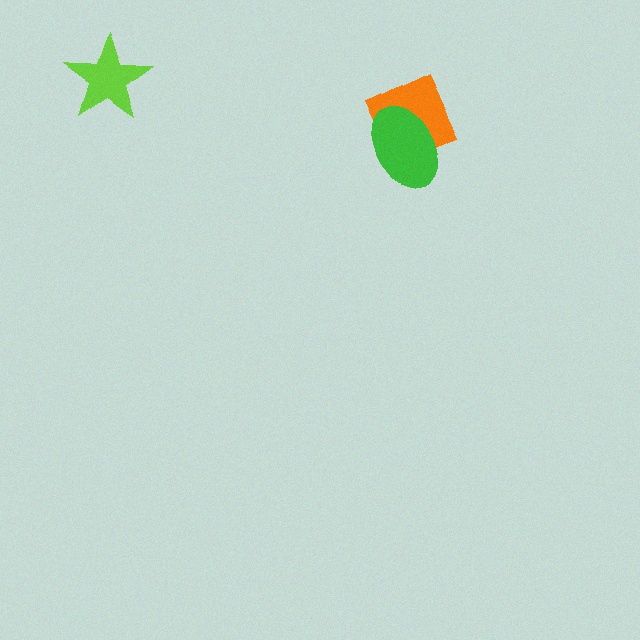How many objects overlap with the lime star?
0 objects overlap with the lime star.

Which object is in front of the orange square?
The green ellipse is in front of the orange square.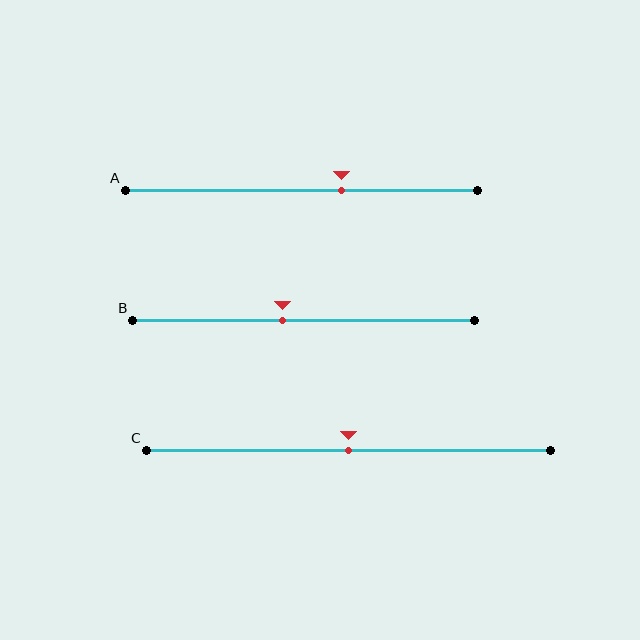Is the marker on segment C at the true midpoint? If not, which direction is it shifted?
Yes, the marker on segment C is at the true midpoint.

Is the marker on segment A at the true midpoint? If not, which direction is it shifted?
No, the marker on segment A is shifted to the right by about 12% of the segment length.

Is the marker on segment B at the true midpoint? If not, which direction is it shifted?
No, the marker on segment B is shifted to the left by about 6% of the segment length.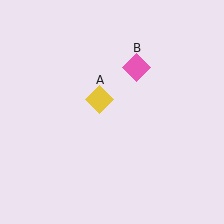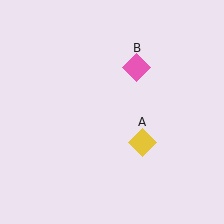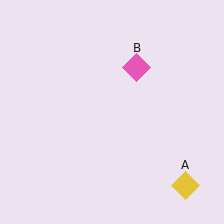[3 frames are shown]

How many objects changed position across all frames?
1 object changed position: yellow diamond (object A).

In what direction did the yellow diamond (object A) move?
The yellow diamond (object A) moved down and to the right.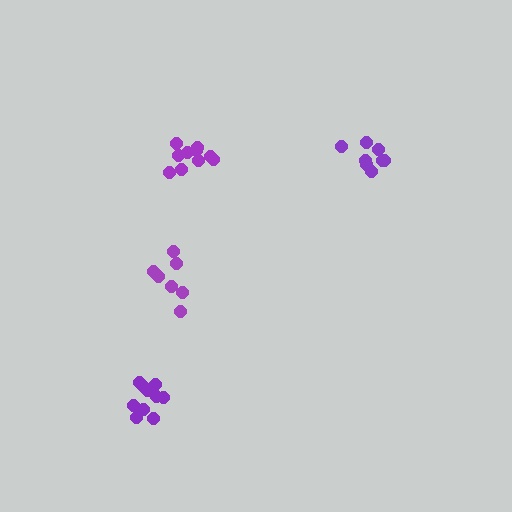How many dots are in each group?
Group 1: 11 dots, Group 2: 10 dots, Group 3: 7 dots, Group 4: 8 dots (36 total).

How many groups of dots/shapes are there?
There are 4 groups.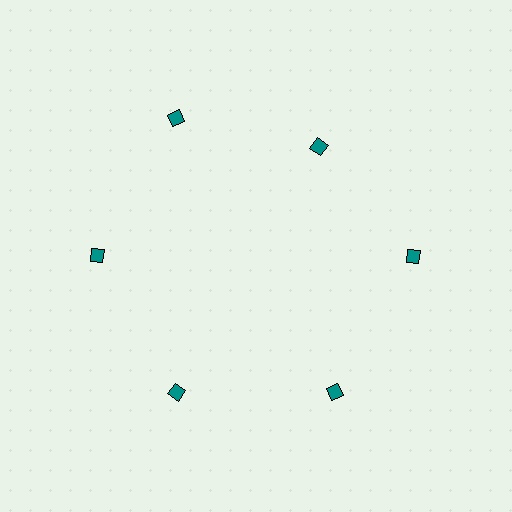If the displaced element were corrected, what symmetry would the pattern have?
It would have 6-fold rotational symmetry — the pattern would map onto itself every 60 degrees.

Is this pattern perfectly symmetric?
No. The 6 teal diamonds are arranged in a ring, but one element near the 1 o'clock position is pulled inward toward the center, breaking the 6-fold rotational symmetry.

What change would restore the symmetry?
The symmetry would be restored by moving it outward, back onto the ring so that all 6 diamonds sit at equal angles and equal distance from the center.